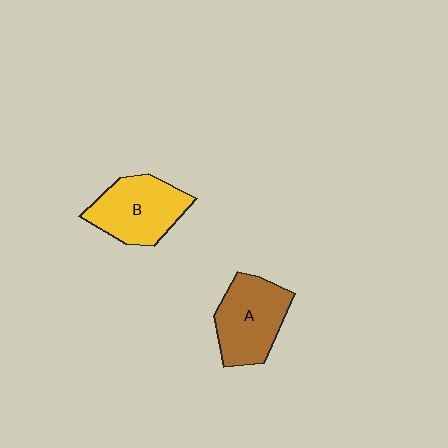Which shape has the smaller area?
Shape B (yellow).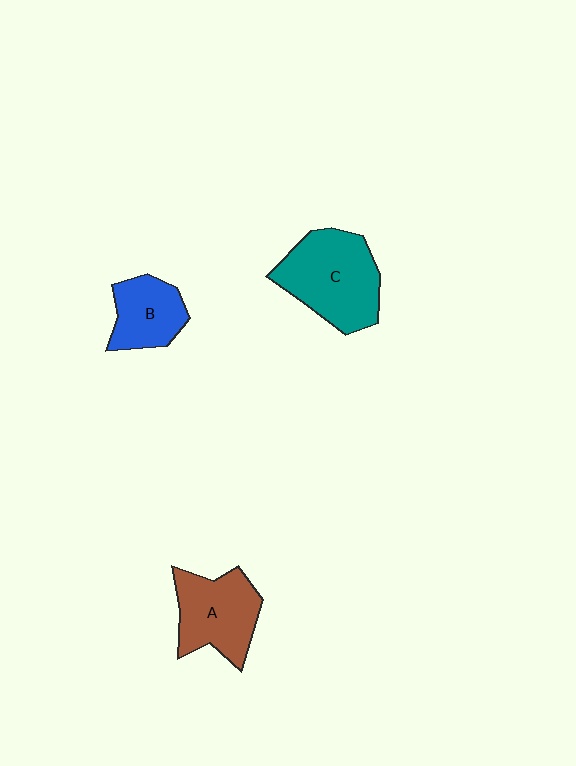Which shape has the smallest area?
Shape B (blue).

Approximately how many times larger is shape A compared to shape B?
Approximately 1.4 times.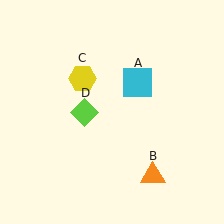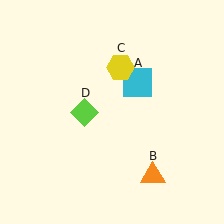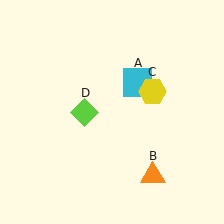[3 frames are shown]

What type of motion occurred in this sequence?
The yellow hexagon (object C) rotated clockwise around the center of the scene.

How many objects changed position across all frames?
1 object changed position: yellow hexagon (object C).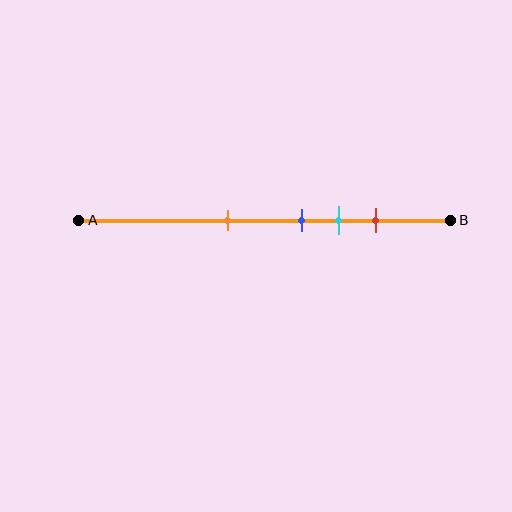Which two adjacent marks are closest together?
The blue and cyan marks are the closest adjacent pair.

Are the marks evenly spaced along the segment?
No, the marks are not evenly spaced.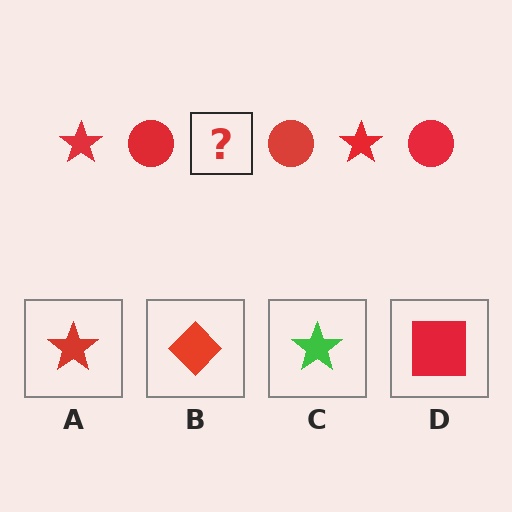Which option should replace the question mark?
Option A.